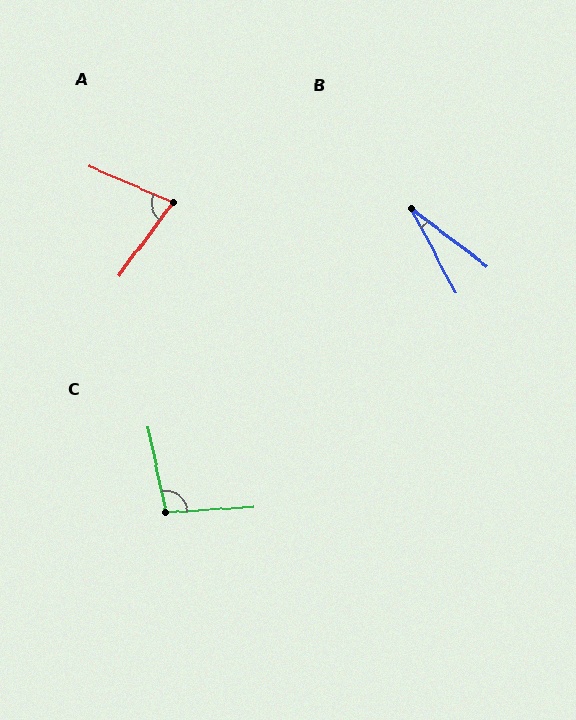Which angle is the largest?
C, at approximately 97 degrees.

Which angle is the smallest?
B, at approximately 25 degrees.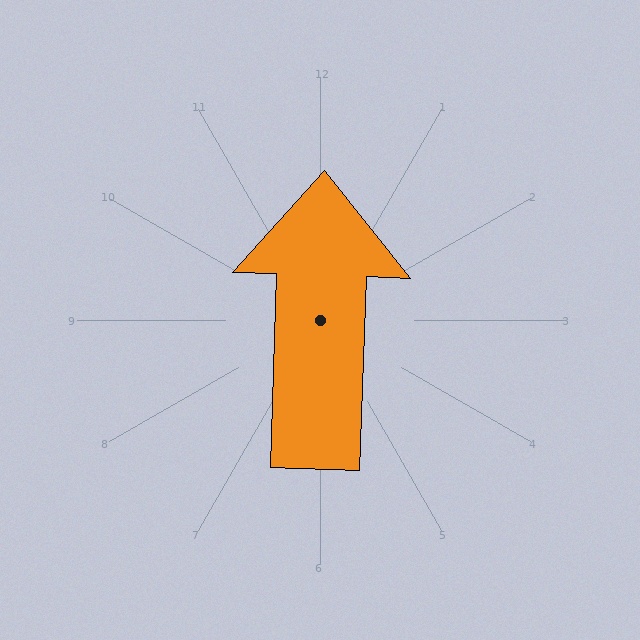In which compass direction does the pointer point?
North.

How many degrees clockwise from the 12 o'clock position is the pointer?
Approximately 2 degrees.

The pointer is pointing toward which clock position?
Roughly 12 o'clock.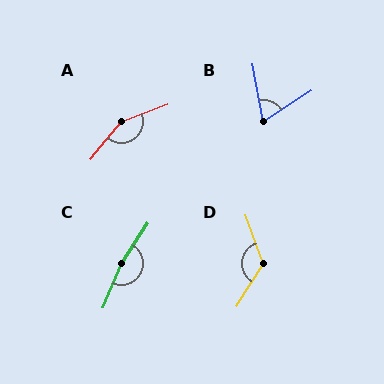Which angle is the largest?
C, at approximately 170 degrees.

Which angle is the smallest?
B, at approximately 67 degrees.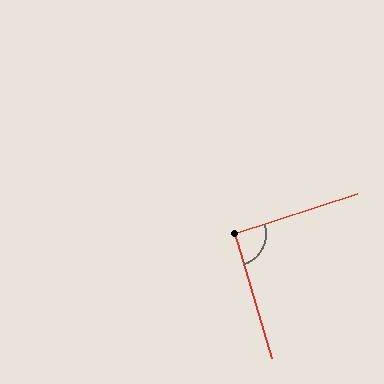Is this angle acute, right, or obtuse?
It is approximately a right angle.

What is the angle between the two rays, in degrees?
Approximately 91 degrees.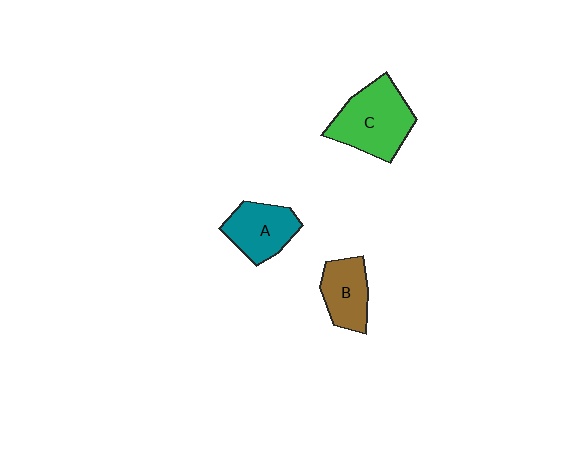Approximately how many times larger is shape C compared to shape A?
Approximately 1.4 times.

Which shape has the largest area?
Shape C (green).